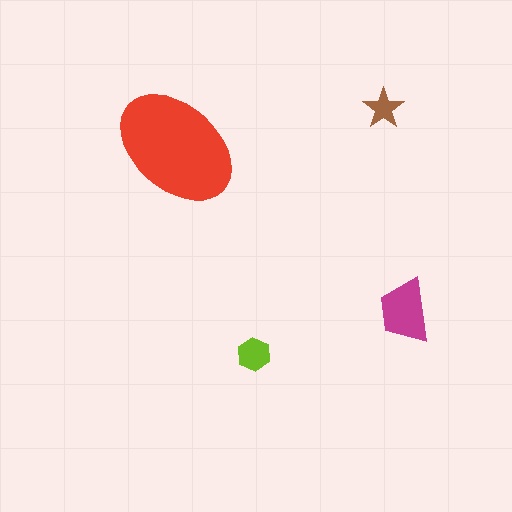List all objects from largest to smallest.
The red ellipse, the magenta trapezoid, the lime hexagon, the brown star.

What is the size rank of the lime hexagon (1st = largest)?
3rd.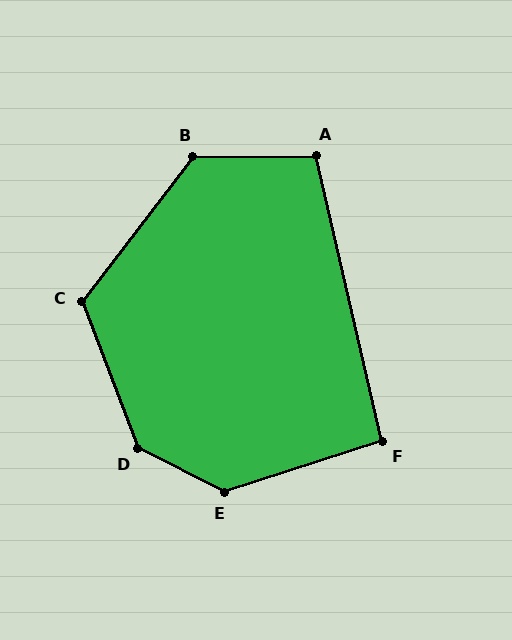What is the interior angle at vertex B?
Approximately 128 degrees (obtuse).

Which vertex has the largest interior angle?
D, at approximately 137 degrees.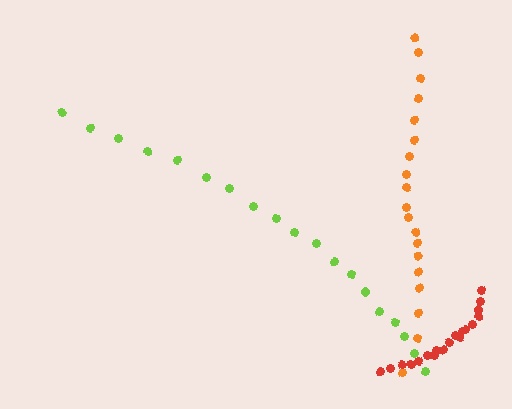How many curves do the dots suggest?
There are 3 distinct paths.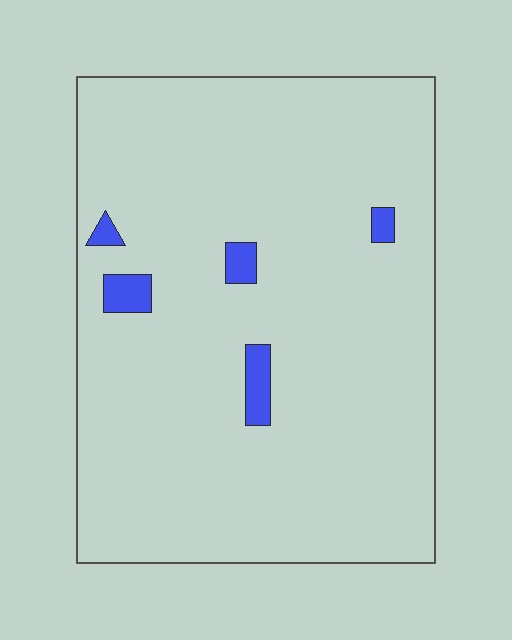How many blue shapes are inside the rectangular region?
5.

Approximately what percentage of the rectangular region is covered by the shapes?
Approximately 5%.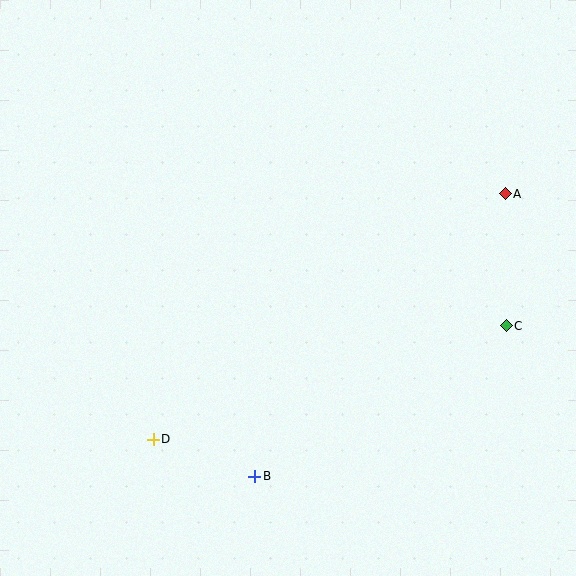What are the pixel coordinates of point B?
Point B is at (255, 476).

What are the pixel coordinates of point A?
Point A is at (505, 194).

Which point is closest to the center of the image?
Point B at (255, 476) is closest to the center.